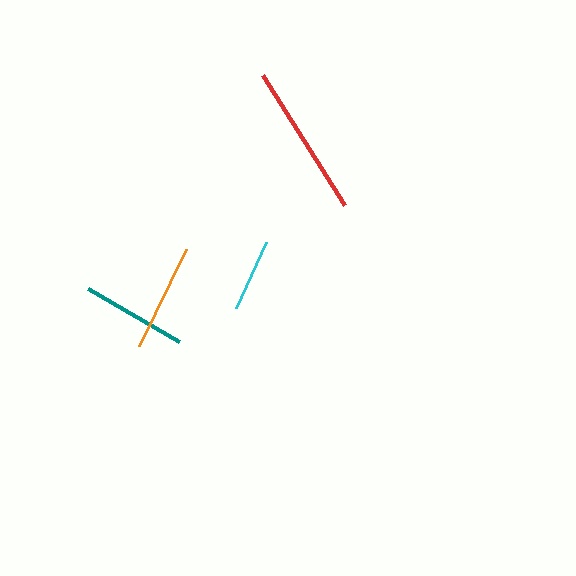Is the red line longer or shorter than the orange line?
The red line is longer than the orange line.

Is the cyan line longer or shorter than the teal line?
The teal line is longer than the cyan line.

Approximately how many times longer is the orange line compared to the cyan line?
The orange line is approximately 1.5 times the length of the cyan line.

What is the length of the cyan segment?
The cyan segment is approximately 72 pixels long.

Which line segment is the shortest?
The cyan line is the shortest at approximately 72 pixels.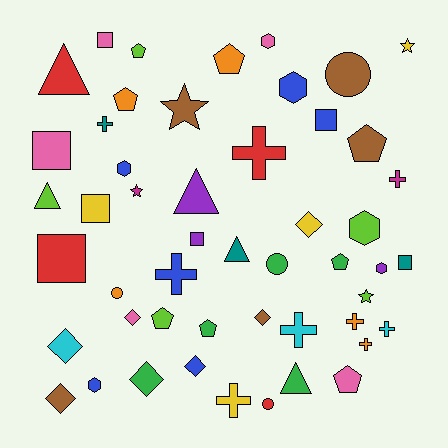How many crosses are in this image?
There are 9 crosses.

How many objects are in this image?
There are 50 objects.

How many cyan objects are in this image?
There are 3 cyan objects.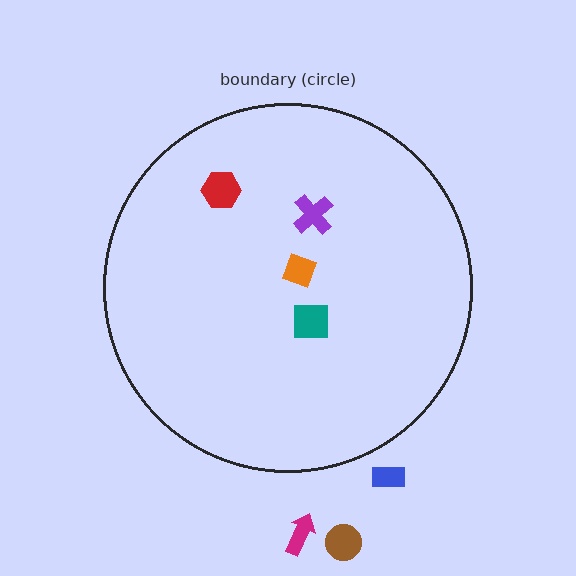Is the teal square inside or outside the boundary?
Inside.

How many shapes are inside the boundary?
4 inside, 3 outside.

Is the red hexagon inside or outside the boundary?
Inside.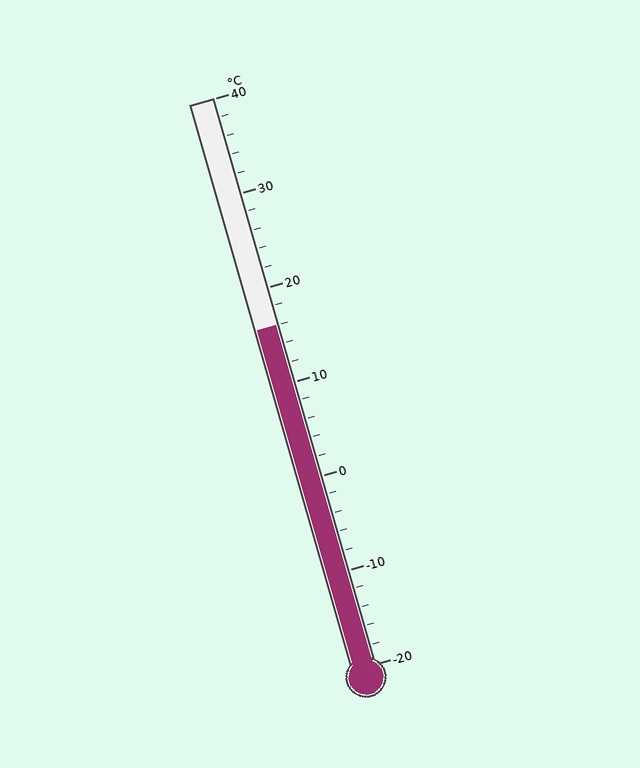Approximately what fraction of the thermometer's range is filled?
The thermometer is filled to approximately 60% of its range.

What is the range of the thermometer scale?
The thermometer scale ranges from -20°C to 40°C.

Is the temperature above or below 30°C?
The temperature is below 30°C.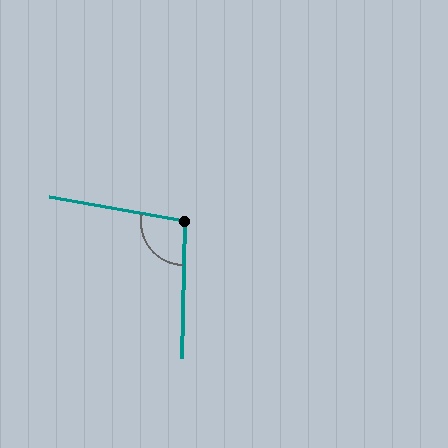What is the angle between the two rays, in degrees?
Approximately 99 degrees.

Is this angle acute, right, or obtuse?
It is obtuse.